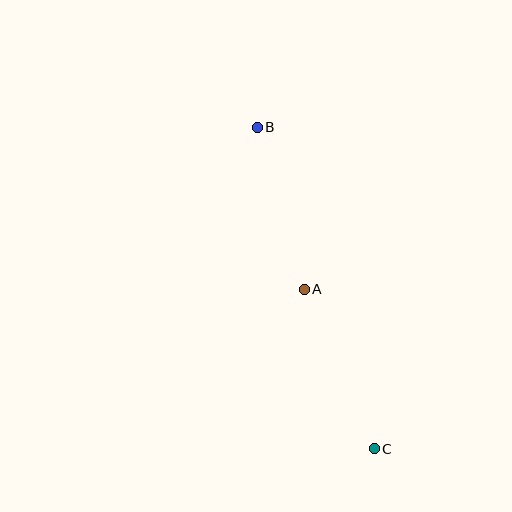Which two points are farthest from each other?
Points B and C are farthest from each other.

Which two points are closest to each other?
Points A and B are closest to each other.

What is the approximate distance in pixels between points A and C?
The distance between A and C is approximately 174 pixels.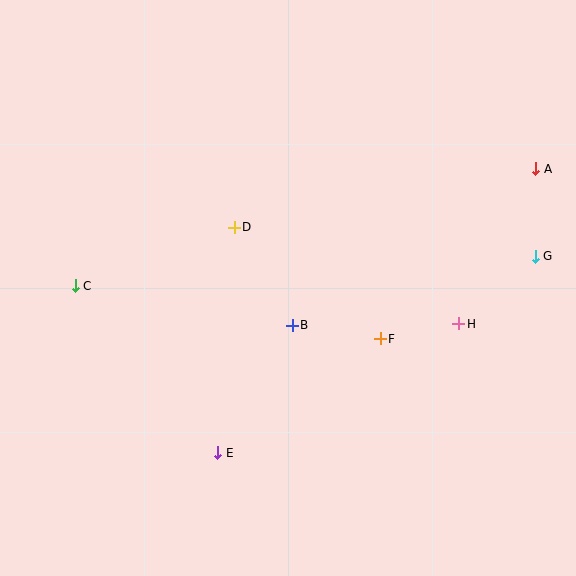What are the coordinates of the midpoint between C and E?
The midpoint between C and E is at (147, 369).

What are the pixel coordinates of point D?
Point D is at (234, 227).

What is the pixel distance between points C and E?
The distance between C and E is 220 pixels.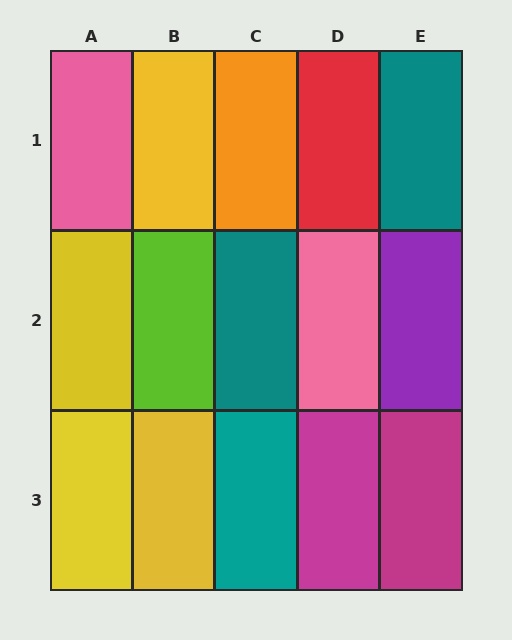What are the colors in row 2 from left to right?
Yellow, lime, teal, pink, purple.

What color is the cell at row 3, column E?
Magenta.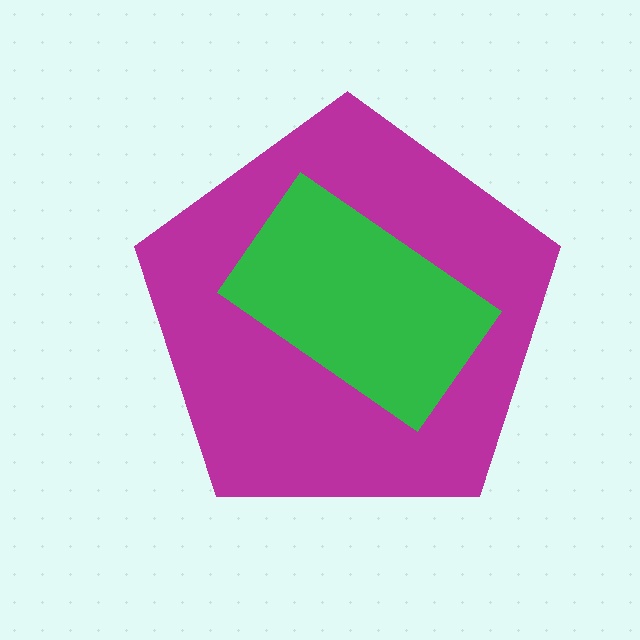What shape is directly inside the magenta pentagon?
The green rectangle.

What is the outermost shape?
The magenta pentagon.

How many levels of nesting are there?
2.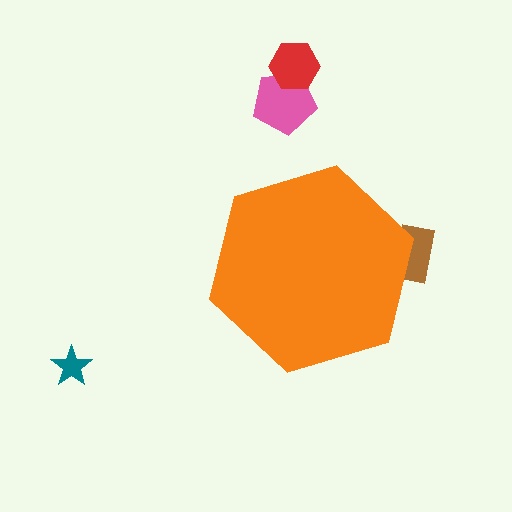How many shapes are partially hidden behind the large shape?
1 shape is partially hidden.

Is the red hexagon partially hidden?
No, the red hexagon is fully visible.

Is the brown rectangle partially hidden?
Yes, the brown rectangle is partially hidden behind the orange hexagon.